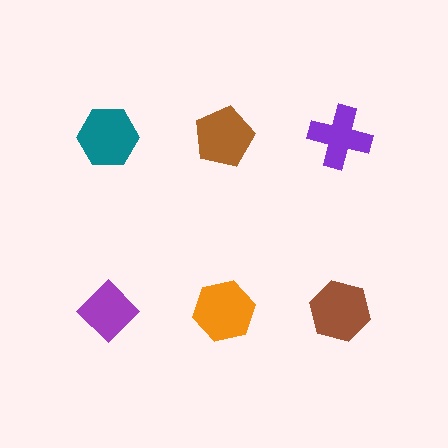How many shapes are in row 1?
3 shapes.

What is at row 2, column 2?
An orange hexagon.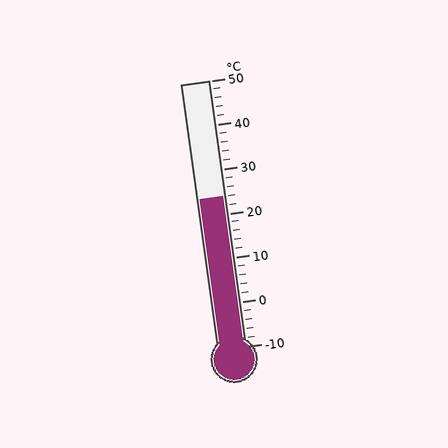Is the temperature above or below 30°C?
The temperature is below 30°C.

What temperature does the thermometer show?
The thermometer shows approximately 24°C.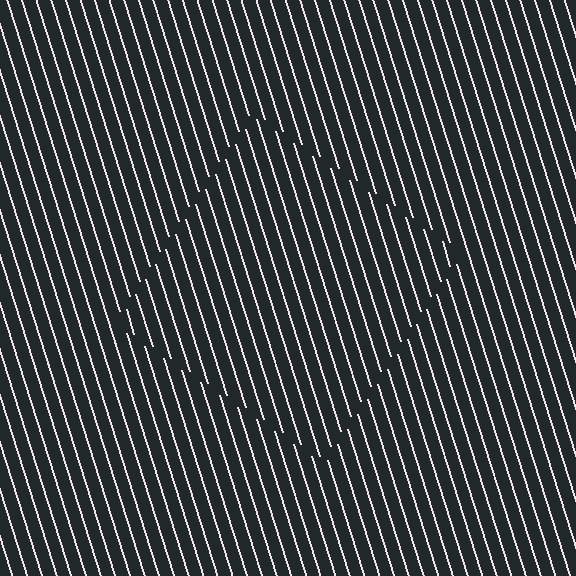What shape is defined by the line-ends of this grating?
An illusory square. The interior of the shape contains the same grating, shifted by half a period — the contour is defined by the phase discontinuity where line-ends from the inner and outer gratings abut.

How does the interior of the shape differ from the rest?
The interior of the shape contains the same grating, shifted by half a period — the contour is defined by the phase discontinuity where line-ends from the inner and outer gratings abut.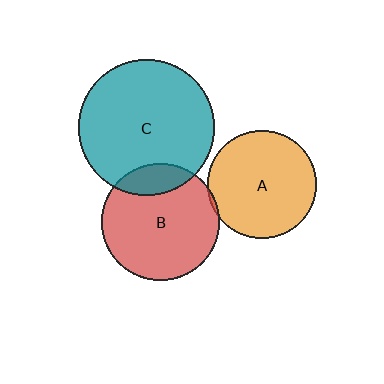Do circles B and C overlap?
Yes.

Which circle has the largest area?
Circle C (teal).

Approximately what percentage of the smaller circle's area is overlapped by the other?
Approximately 15%.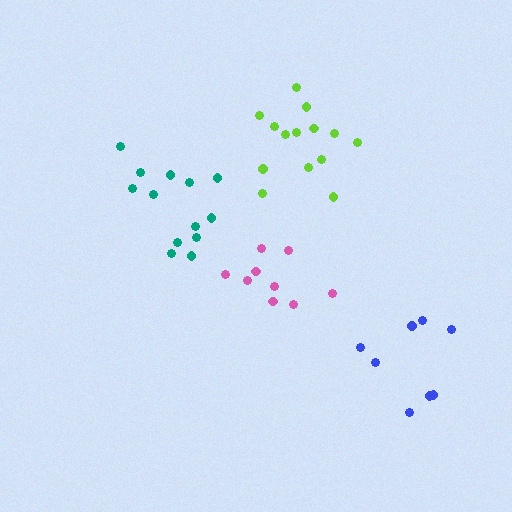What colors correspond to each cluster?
The clusters are colored: pink, blue, teal, lime.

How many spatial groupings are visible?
There are 4 spatial groupings.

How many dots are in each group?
Group 1: 9 dots, Group 2: 8 dots, Group 3: 13 dots, Group 4: 14 dots (44 total).